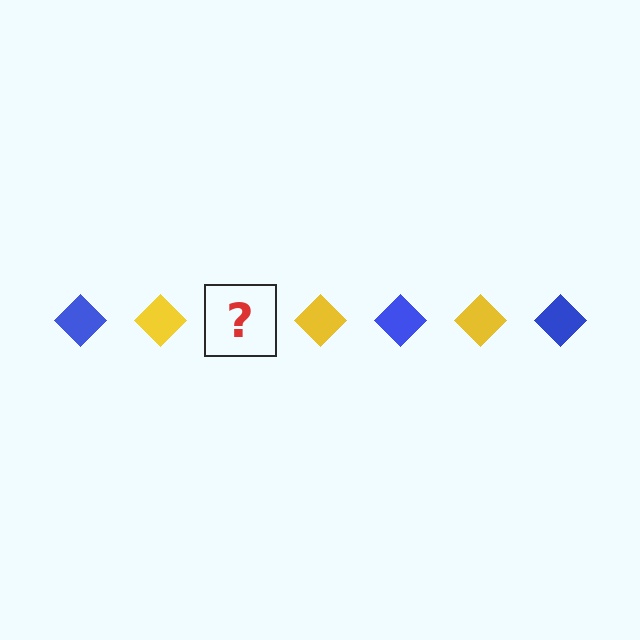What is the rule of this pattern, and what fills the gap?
The rule is that the pattern cycles through blue, yellow diamonds. The gap should be filled with a blue diamond.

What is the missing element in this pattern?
The missing element is a blue diamond.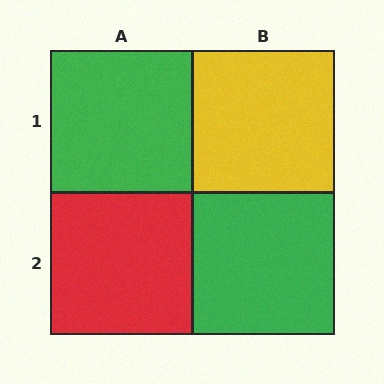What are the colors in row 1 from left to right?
Green, yellow.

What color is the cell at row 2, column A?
Red.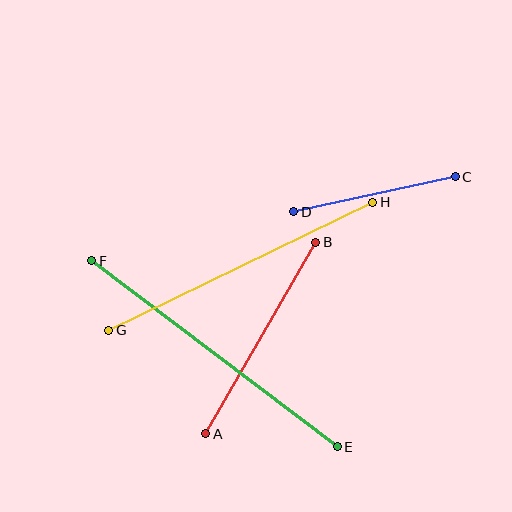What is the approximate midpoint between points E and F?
The midpoint is at approximately (214, 354) pixels.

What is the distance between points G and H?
The distance is approximately 293 pixels.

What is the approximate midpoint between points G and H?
The midpoint is at approximately (241, 266) pixels.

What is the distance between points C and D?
The distance is approximately 165 pixels.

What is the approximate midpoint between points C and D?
The midpoint is at approximately (374, 194) pixels.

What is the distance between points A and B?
The distance is approximately 221 pixels.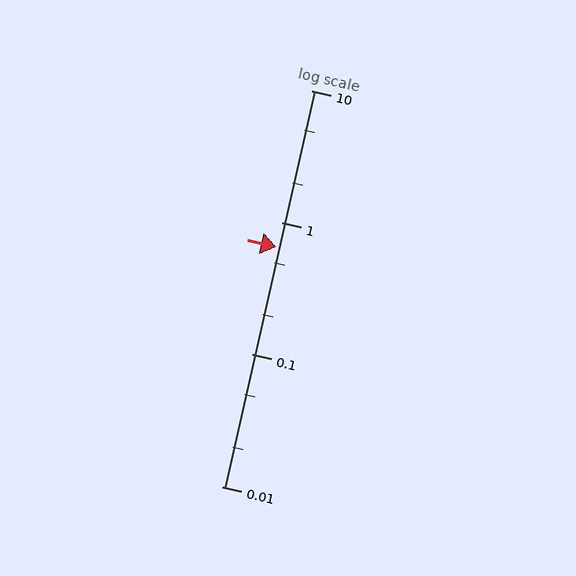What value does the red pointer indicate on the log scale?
The pointer indicates approximately 0.65.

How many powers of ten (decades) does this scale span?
The scale spans 3 decades, from 0.01 to 10.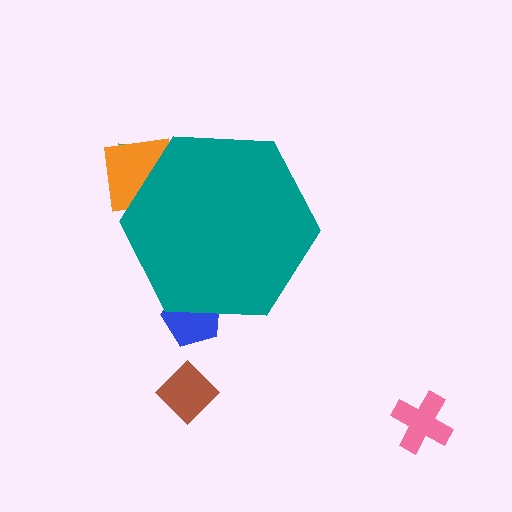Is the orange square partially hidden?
Yes, the orange square is partially hidden behind the teal hexagon.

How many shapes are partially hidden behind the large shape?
3 shapes are partially hidden.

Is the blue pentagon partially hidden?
Yes, the blue pentagon is partially hidden behind the teal hexagon.